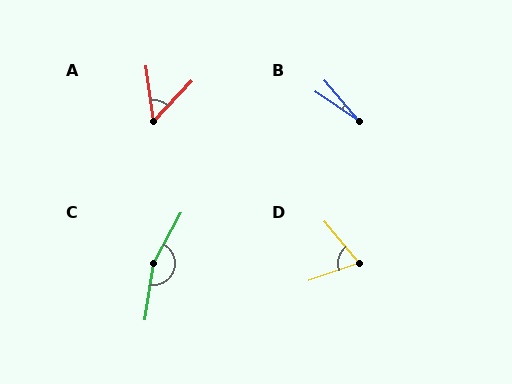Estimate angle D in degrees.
Approximately 70 degrees.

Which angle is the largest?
C, at approximately 160 degrees.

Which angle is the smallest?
B, at approximately 15 degrees.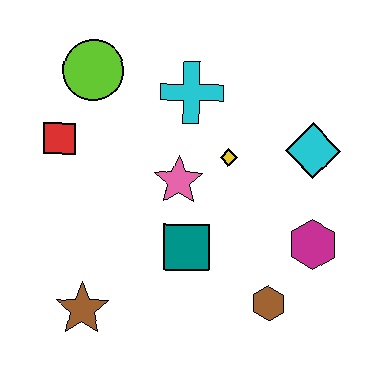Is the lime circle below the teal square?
No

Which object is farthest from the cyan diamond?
The brown star is farthest from the cyan diamond.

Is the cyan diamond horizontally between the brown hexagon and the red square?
No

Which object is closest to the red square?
The lime circle is closest to the red square.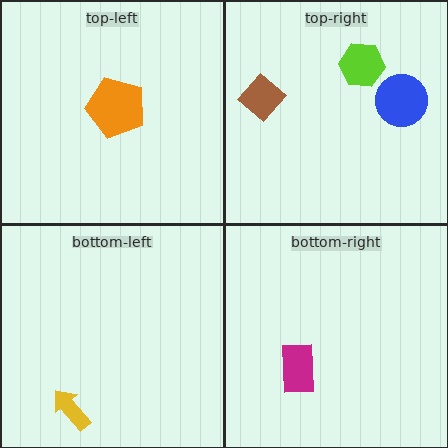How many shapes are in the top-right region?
3.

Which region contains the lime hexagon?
The top-right region.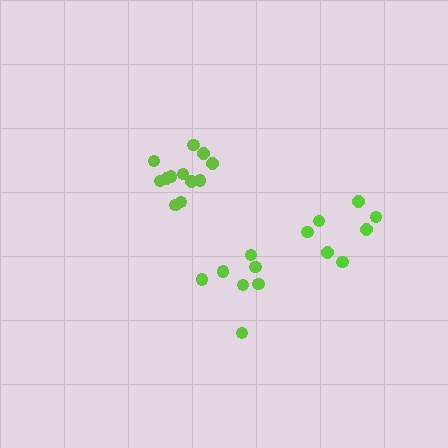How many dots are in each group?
Group 1: 7 dots, Group 2: 7 dots, Group 3: 12 dots (26 total).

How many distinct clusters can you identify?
There are 3 distinct clusters.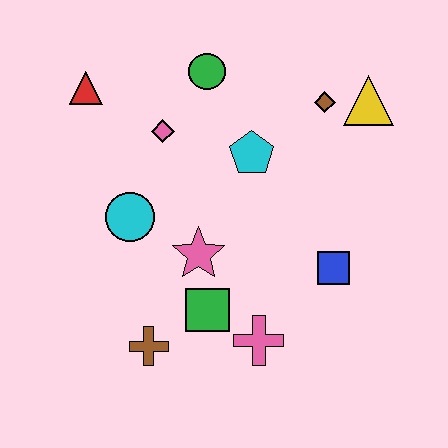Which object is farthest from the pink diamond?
The pink cross is farthest from the pink diamond.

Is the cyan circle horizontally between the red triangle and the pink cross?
Yes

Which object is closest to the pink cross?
The green square is closest to the pink cross.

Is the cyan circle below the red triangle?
Yes